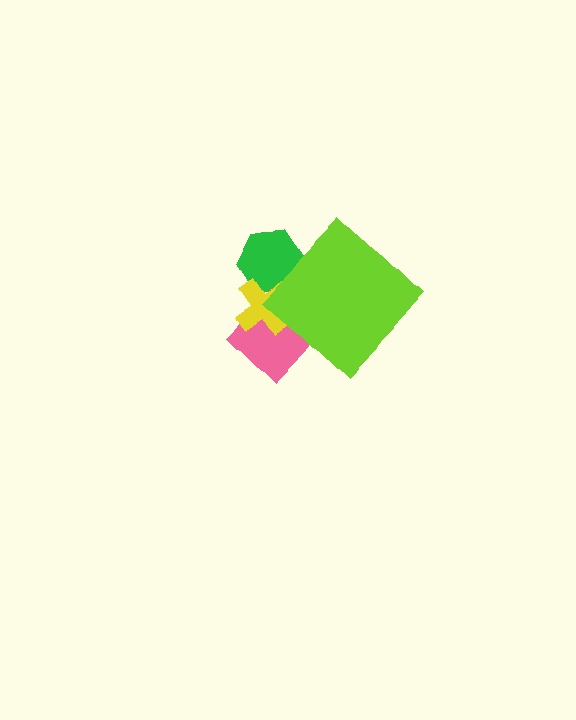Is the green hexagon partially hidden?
Yes, the green hexagon is partially hidden behind the lime diamond.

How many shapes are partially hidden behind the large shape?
3 shapes are partially hidden.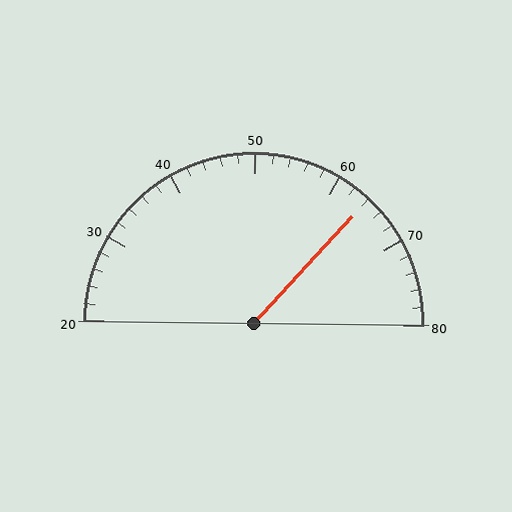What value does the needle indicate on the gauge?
The needle indicates approximately 64.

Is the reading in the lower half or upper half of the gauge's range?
The reading is in the upper half of the range (20 to 80).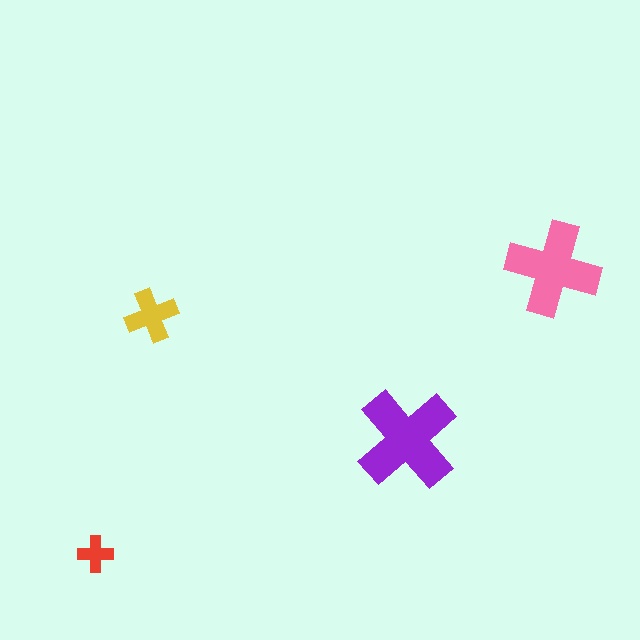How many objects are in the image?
There are 4 objects in the image.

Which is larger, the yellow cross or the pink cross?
The pink one.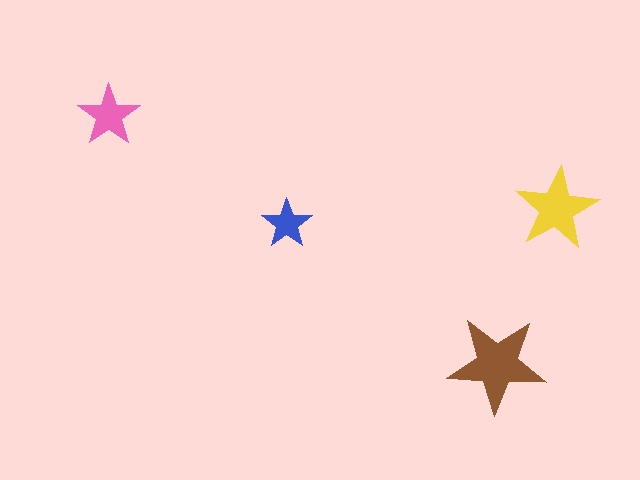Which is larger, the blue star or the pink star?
The pink one.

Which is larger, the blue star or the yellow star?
The yellow one.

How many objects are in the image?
There are 4 objects in the image.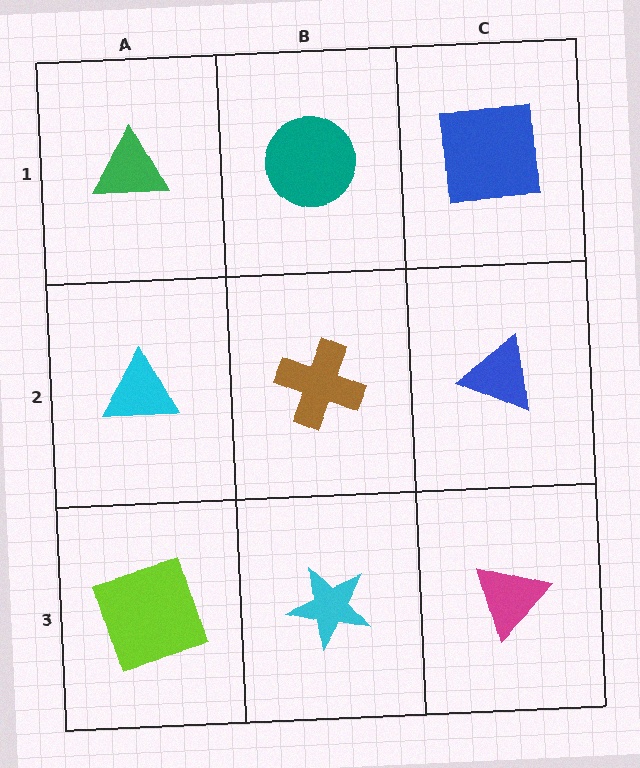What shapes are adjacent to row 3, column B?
A brown cross (row 2, column B), a lime square (row 3, column A), a magenta triangle (row 3, column C).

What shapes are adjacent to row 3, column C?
A blue triangle (row 2, column C), a cyan star (row 3, column B).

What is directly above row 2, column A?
A green triangle.